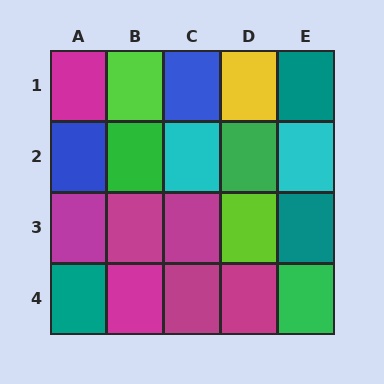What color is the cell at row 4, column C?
Magenta.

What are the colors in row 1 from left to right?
Magenta, lime, blue, yellow, teal.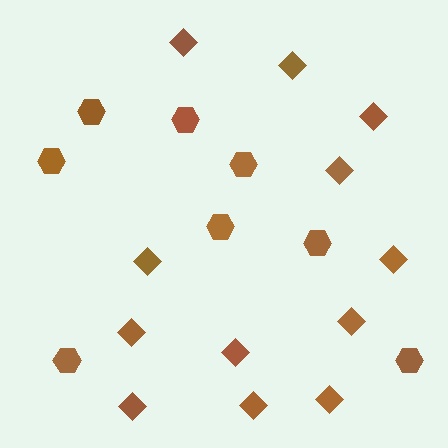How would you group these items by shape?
There are 2 groups: one group of diamonds (12) and one group of hexagons (8).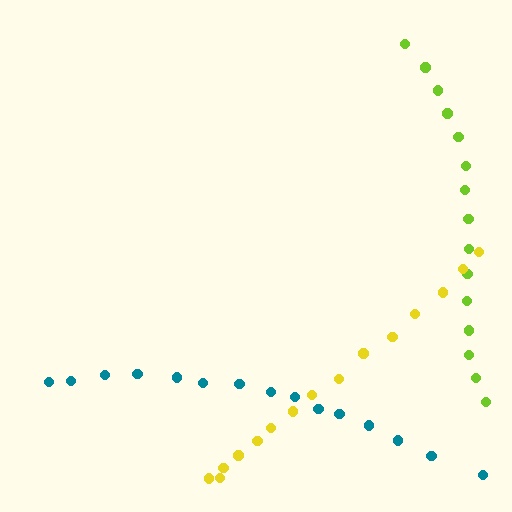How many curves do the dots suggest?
There are 3 distinct paths.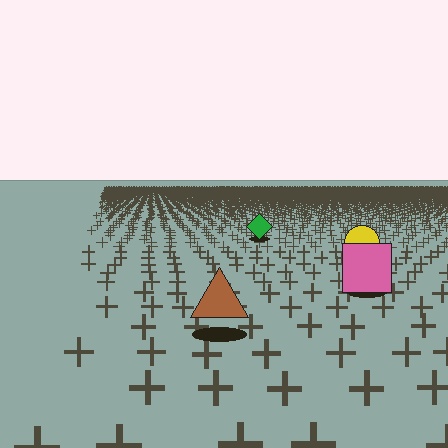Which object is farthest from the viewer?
The green diamond is farthest from the viewer. It appears smaller and the ground texture around it is denser.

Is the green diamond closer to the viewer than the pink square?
No. The pink square is closer — you can tell from the texture gradient: the ground texture is coarser near it.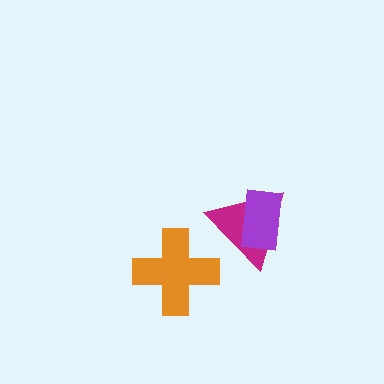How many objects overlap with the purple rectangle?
1 object overlaps with the purple rectangle.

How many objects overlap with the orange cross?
0 objects overlap with the orange cross.